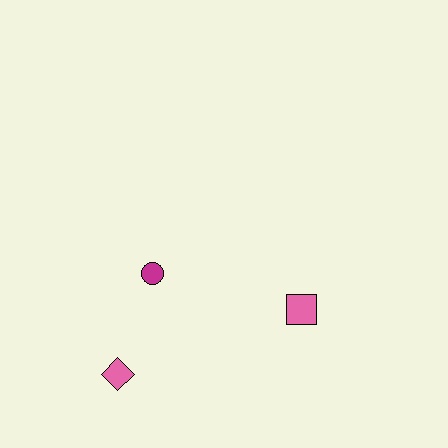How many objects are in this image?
There are 3 objects.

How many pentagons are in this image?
There are no pentagons.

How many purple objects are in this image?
There are no purple objects.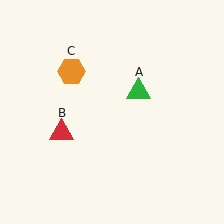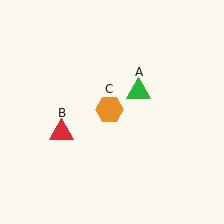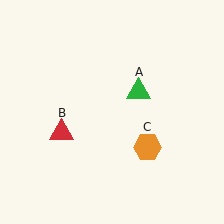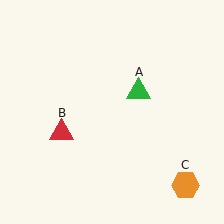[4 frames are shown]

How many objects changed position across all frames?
1 object changed position: orange hexagon (object C).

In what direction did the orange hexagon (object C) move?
The orange hexagon (object C) moved down and to the right.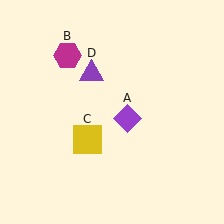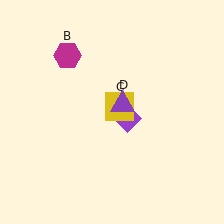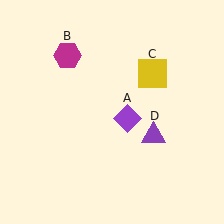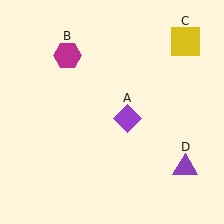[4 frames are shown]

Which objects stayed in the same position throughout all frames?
Purple diamond (object A) and magenta hexagon (object B) remained stationary.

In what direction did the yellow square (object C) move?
The yellow square (object C) moved up and to the right.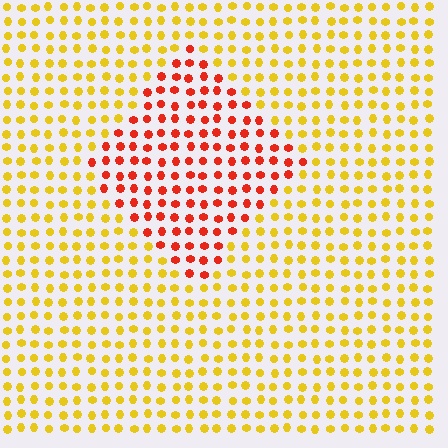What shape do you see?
I see a diamond.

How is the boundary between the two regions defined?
The boundary is defined purely by a slight shift in hue (about 47 degrees). Spacing, size, and orientation are identical on both sides.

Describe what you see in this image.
The image is filled with small yellow elements in a uniform arrangement. A diamond-shaped region is visible where the elements are tinted to a slightly different hue, forming a subtle color boundary.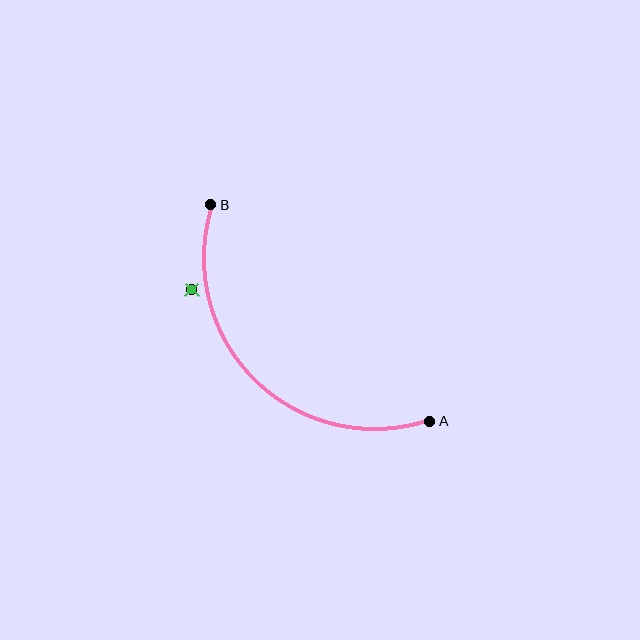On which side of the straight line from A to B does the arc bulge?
The arc bulges below and to the left of the straight line connecting A and B.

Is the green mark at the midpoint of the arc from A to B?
No — the green mark does not lie on the arc at all. It sits slightly outside the curve.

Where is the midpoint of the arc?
The arc midpoint is the point on the curve farthest from the straight line joining A and B. It sits below and to the left of that line.